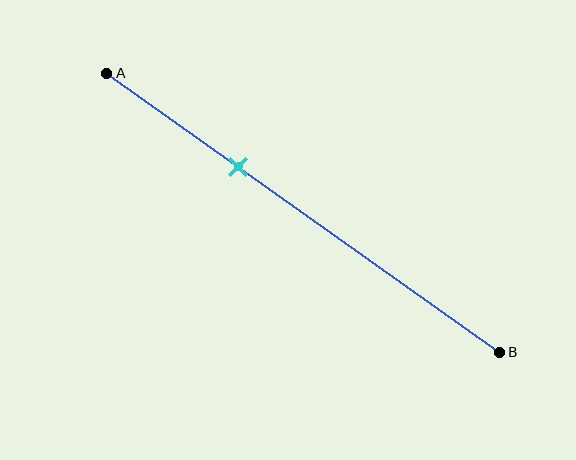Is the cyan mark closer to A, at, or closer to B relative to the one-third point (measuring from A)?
The cyan mark is approximately at the one-third point of segment AB.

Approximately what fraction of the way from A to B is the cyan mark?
The cyan mark is approximately 35% of the way from A to B.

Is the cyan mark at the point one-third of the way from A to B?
Yes, the mark is approximately at the one-third point.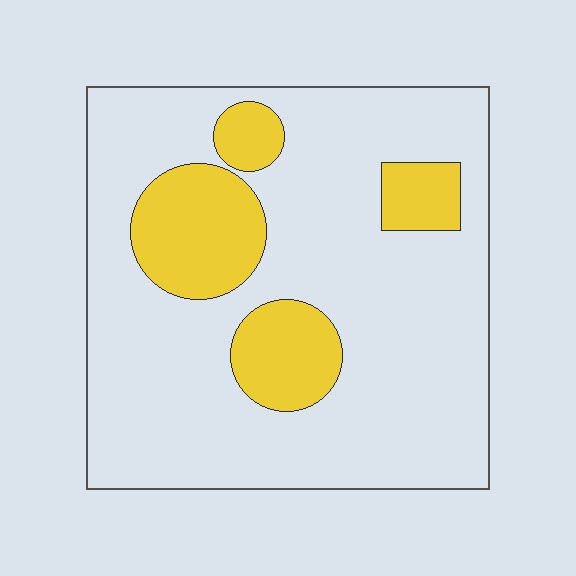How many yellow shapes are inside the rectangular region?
4.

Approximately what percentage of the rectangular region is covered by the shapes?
Approximately 20%.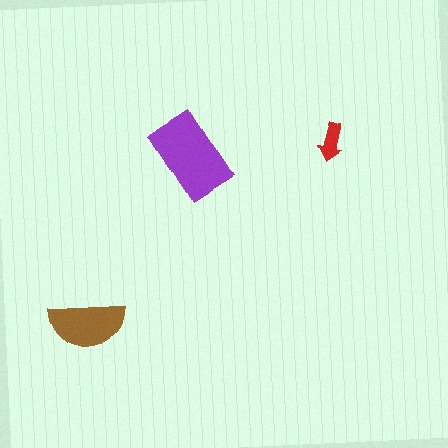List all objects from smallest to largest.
The red arrow, the brown semicircle, the purple rectangle.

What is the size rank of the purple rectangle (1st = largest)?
1st.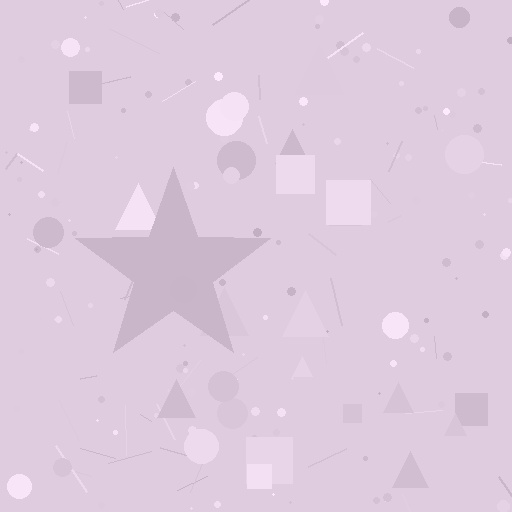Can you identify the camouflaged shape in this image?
The camouflaged shape is a star.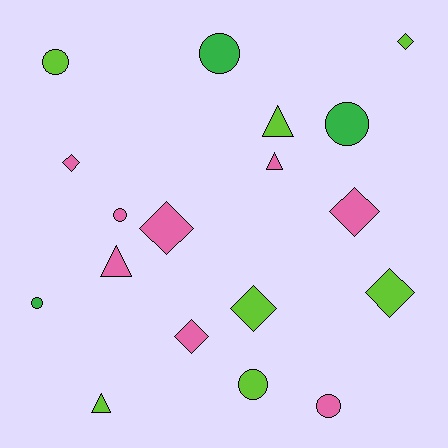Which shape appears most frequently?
Circle, with 7 objects.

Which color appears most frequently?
Pink, with 8 objects.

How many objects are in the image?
There are 18 objects.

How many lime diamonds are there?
There are 3 lime diamonds.